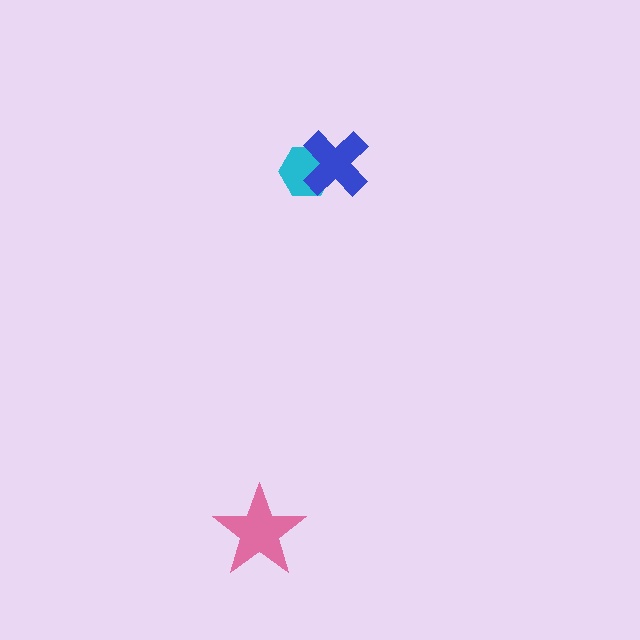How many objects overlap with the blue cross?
1 object overlaps with the blue cross.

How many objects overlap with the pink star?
0 objects overlap with the pink star.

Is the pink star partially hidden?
No, no other shape covers it.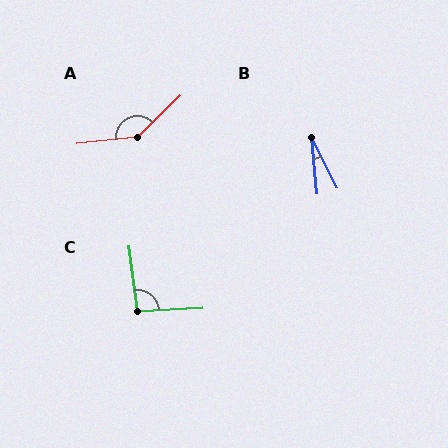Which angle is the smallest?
B, at approximately 21 degrees.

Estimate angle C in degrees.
Approximately 94 degrees.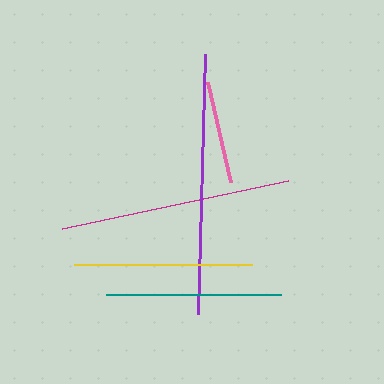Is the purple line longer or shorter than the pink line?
The purple line is longer than the pink line.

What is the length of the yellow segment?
The yellow segment is approximately 178 pixels long.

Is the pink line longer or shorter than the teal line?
The teal line is longer than the pink line.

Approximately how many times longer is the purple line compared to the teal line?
The purple line is approximately 1.5 times the length of the teal line.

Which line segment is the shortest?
The pink line is the shortest at approximately 103 pixels.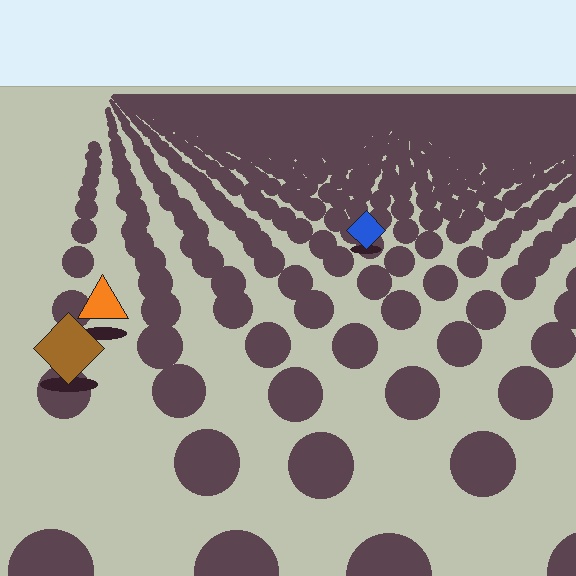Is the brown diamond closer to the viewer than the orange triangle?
Yes. The brown diamond is closer — you can tell from the texture gradient: the ground texture is coarser near it.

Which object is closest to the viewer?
The brown diamond is closest. The texture marks near it are larger and more spread out.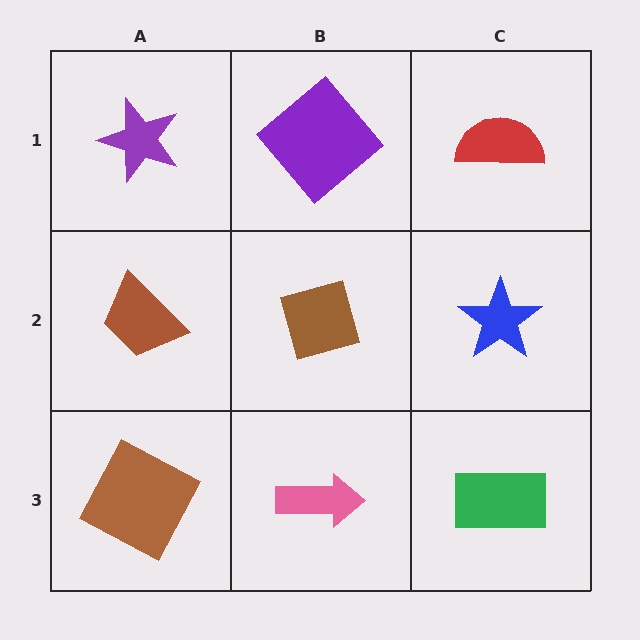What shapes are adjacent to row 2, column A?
A purple star (row 1, column A), a brown square (row 3, column A), a brown diamond (row 2, column B).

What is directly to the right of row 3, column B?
A green rectangle.